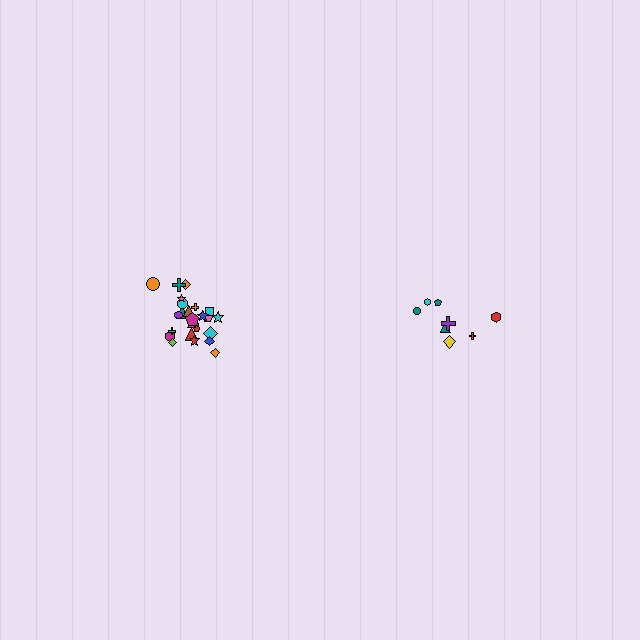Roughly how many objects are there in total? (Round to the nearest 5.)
Roughly 35 objects in total.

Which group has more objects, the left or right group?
The left group.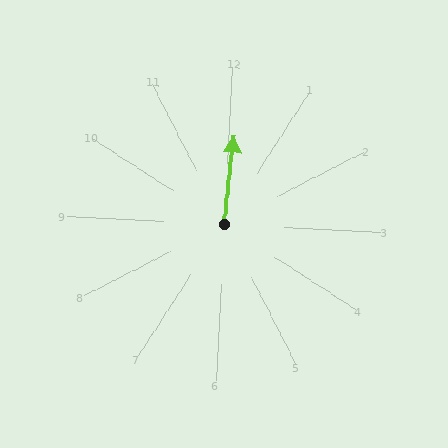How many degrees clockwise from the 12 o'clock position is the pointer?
Approximately 4 degrees.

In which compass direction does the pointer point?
North.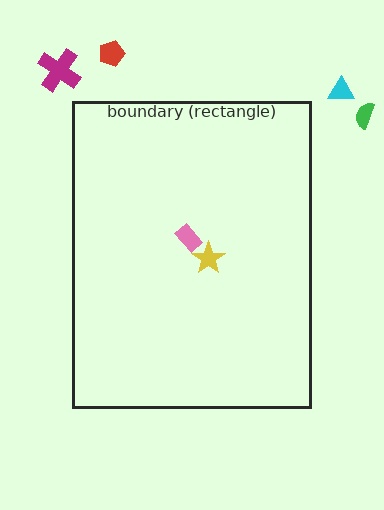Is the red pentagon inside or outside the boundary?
Outside.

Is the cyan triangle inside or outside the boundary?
Outside.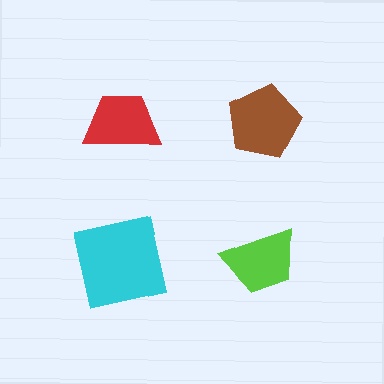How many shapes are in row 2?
2 shapes.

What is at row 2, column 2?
A lime trapezoid.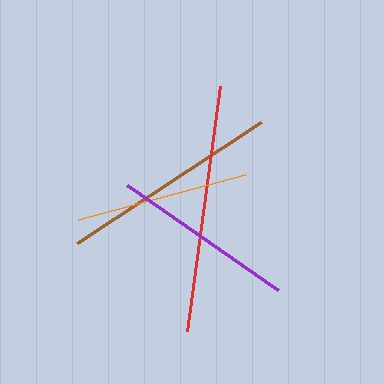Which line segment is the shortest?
The orange line is the shortest at approximately 173 pixels.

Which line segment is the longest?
The red line is the longest at approximately 248 pixels.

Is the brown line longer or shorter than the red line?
The red line is longer than the brown line.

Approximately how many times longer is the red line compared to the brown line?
The red line is approximately 1.1 times the length of the brown line.